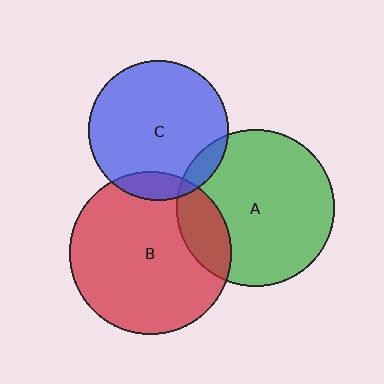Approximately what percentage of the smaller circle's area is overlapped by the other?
Approximately 20%.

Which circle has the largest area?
Circle B (red).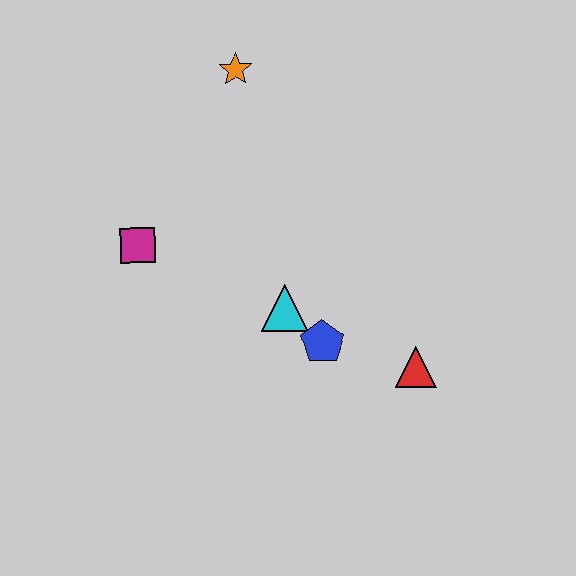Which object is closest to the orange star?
The magenta square is closest to the orange star.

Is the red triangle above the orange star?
No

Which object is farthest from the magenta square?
The red triangle is farthest from the magenta square.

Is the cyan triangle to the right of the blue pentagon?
No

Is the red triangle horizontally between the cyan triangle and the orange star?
No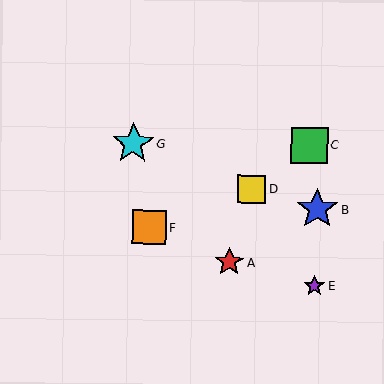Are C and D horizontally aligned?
No, C is at y≈146 and D is at y≈189.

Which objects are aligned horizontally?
Objects C, G are aligned horizontally.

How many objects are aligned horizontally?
2 objects (C, G) are aligned horizontally.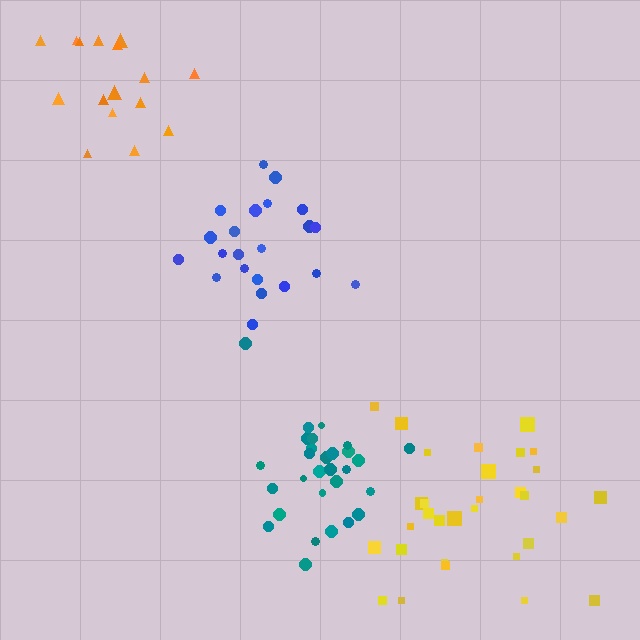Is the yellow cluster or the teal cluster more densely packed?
Teal.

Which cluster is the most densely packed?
Teal.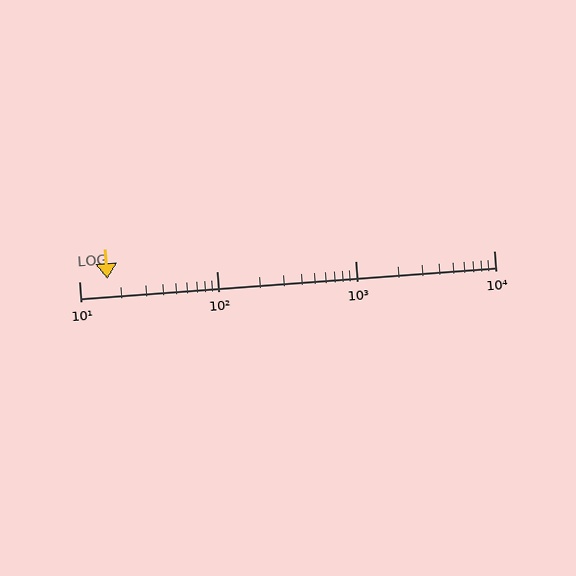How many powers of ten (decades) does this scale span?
The scale spans 3 decades, from 10 to 10000.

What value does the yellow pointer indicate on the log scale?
The pointer indicates approximately 16.